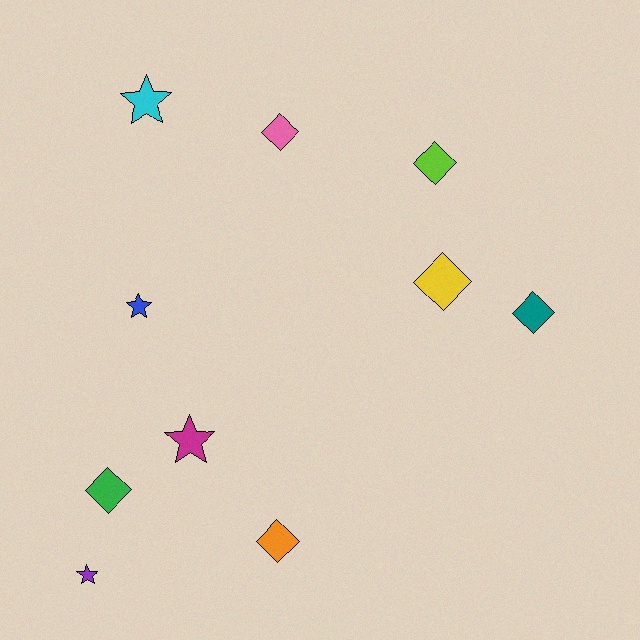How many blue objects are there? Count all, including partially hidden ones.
There is 1 blue object.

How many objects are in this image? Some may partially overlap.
There are 10 objects.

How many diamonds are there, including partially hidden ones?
There are 6 diamonds.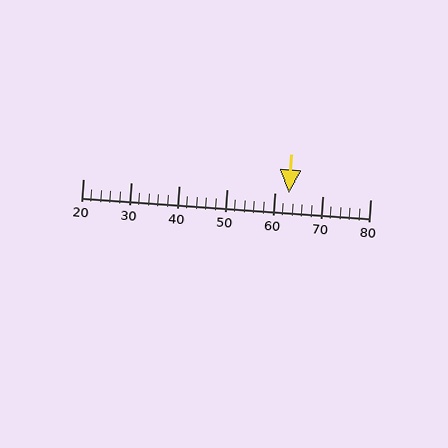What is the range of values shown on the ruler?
The ruler shows values from 20 to 80.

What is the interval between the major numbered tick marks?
The major tick marks are spaced 10 units apart.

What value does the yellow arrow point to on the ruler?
The yellow arrow points to approximately 63.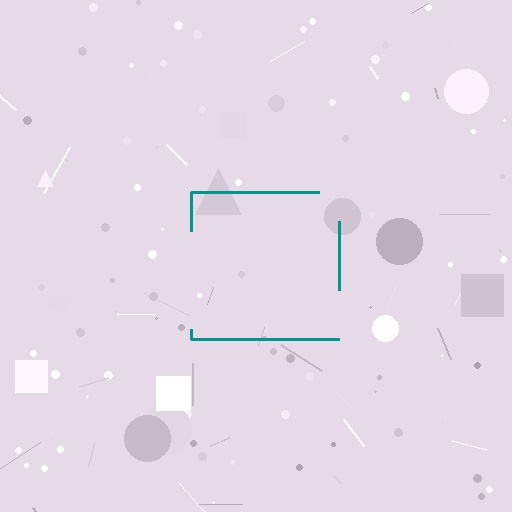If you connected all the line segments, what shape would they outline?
They would outline a square.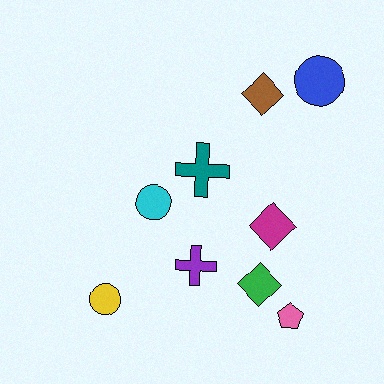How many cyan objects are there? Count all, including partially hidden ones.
There is 1 cyan object.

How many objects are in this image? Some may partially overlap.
There are 9 objects.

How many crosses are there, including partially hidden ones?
There are 2 crosses.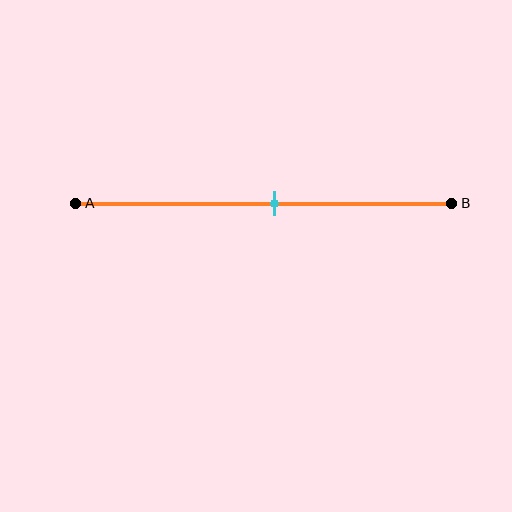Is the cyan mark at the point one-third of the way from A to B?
No, the mark is at about 55% from A, not at the 33% one-third point.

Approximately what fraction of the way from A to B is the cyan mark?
The cyan mark is approximately 55% of the way from A to B.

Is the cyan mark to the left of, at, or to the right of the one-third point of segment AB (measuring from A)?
The cyan mark is to the right of the one-third point of segment AB.